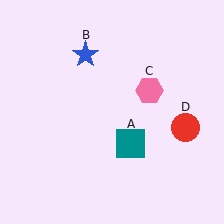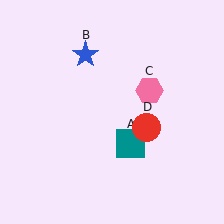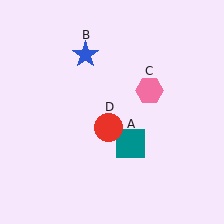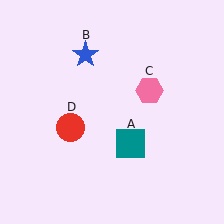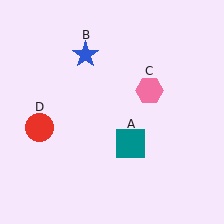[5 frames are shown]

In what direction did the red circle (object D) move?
The red circle (object D) moved left.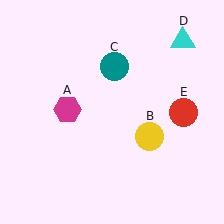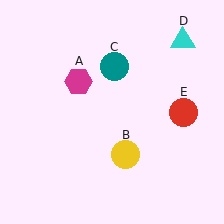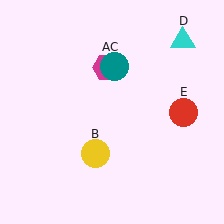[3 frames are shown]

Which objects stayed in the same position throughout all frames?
Teal circle (object C) and cyan triangle (object D) and red circle (object E) remained stationary.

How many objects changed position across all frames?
2 objects changed position: magenta hexagon (object A), yellow circle (object B).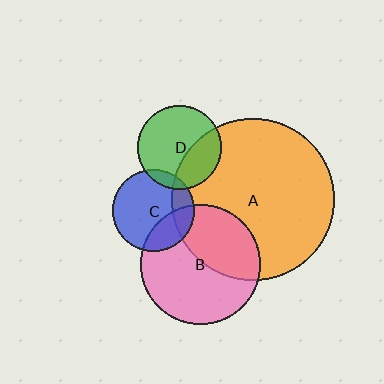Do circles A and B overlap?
Yes.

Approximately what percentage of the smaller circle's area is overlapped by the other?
Approximately 40%.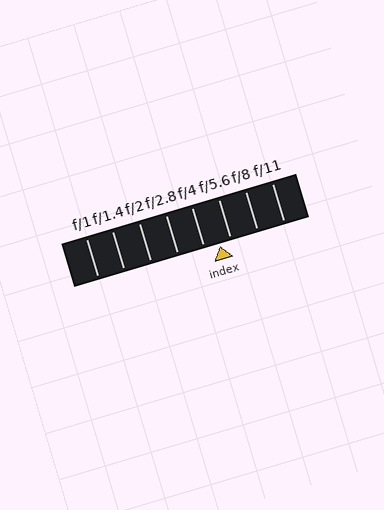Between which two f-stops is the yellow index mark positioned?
The index mark is between f/4 and f/5.6.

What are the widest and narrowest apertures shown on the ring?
The widest aperture shown is f/1 and the narrowest is f/11.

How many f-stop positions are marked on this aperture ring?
There are 8 f-stop positions marked.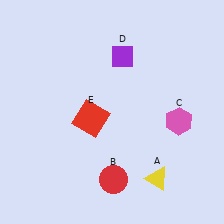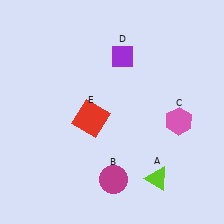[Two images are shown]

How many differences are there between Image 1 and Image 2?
There are 2 differences between the two images.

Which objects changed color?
A changed from yellow to lime. B changed from red to magenta.